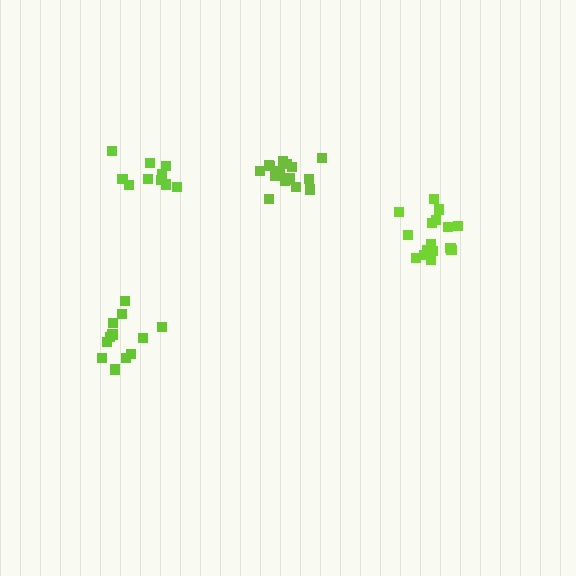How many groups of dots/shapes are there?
There are 4 groups.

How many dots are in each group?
Group 1: 12 dots, Group 2: 10 dots, Group 3: 16 dots, Group 4: 16 dots (54 total).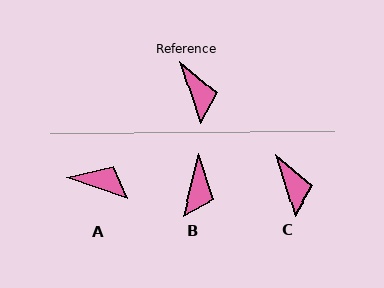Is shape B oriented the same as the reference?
No, it is off by about 32 degrees.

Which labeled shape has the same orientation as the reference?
C.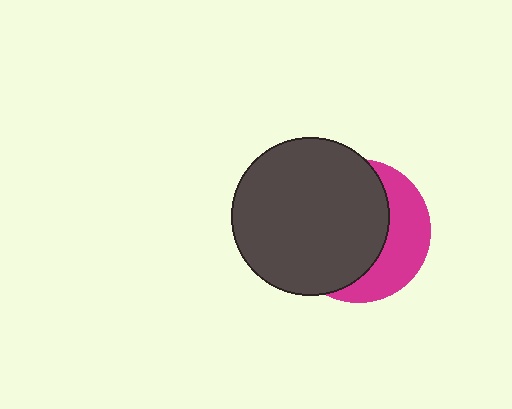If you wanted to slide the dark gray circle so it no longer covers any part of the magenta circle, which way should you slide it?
Slide it left — that is the most direct way to separate the two shapes.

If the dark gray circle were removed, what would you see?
You would see the complete magenta circle.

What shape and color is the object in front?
The object in front is a dark gray circle.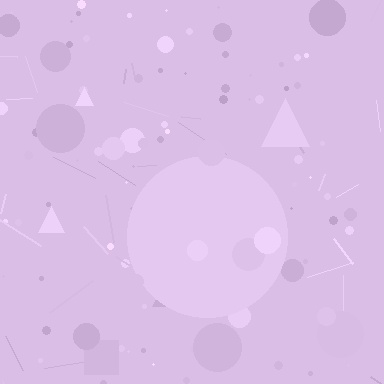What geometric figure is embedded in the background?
A circle is embedded in the background.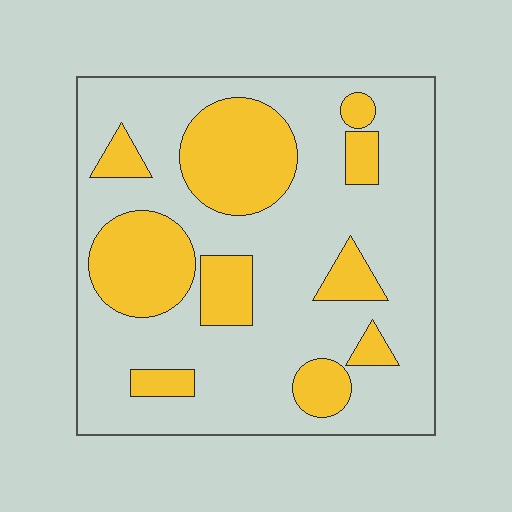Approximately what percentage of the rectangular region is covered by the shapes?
Approximately 30%.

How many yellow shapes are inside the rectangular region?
10.